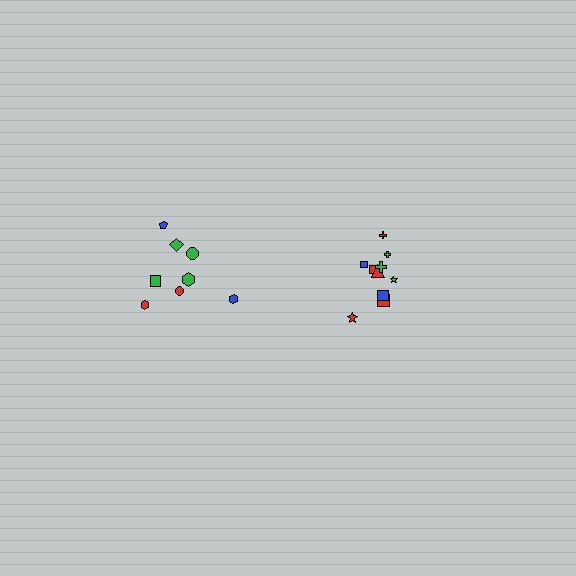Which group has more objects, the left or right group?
The right group.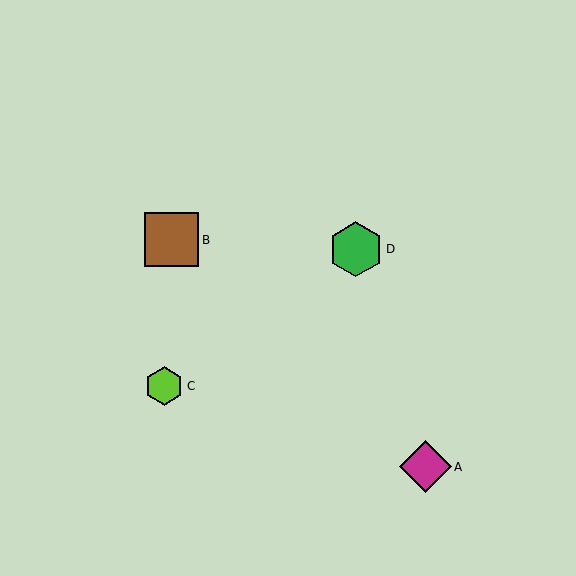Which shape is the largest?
The green hexagon (labeled D) is the largest.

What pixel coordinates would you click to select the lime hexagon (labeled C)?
Click at (164, 386) to select the lime hexagon C.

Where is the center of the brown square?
The center of the brown square is at (172, 240).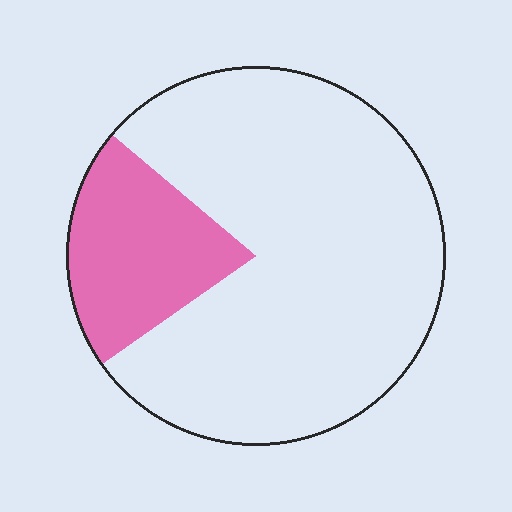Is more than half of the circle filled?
No.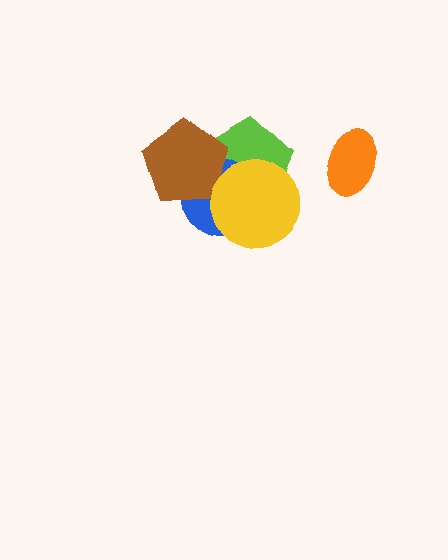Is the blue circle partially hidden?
Yes, it is partially covered by another shape.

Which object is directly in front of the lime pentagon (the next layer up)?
The blue circle is directly in front of the lime pentagon.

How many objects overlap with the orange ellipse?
0 objects overlap with the orange ellipse.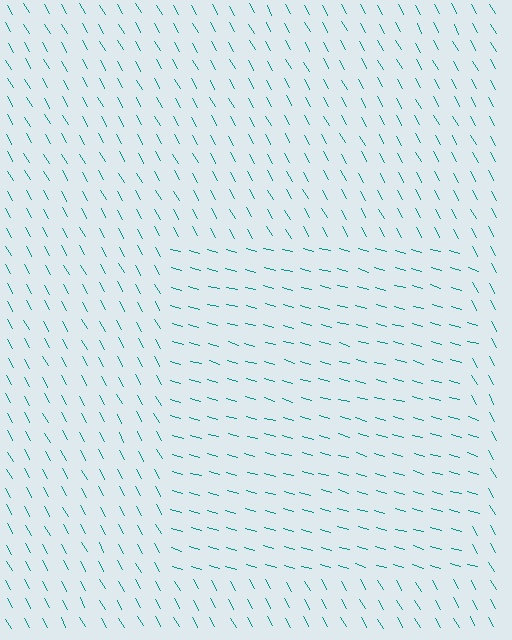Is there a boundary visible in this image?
Yes, there is a texture boundary formed by a change in line orientation.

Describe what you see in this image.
The image is filled with small teal line segments. A rectangle region in the image has lines oriented differently from the surrounding lines, creating a visible texture boundary.